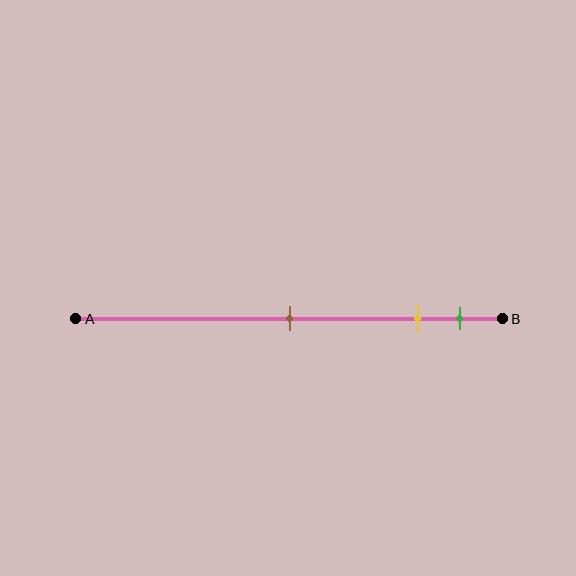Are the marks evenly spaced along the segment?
No, the marks are not evenly spaced.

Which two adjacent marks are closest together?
The yellow and green marks are the closest adjacent pair.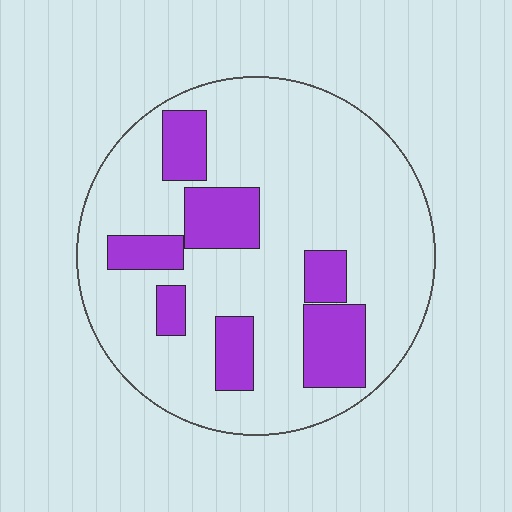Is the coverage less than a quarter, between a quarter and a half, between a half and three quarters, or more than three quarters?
Less than a quarter.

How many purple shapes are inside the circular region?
7.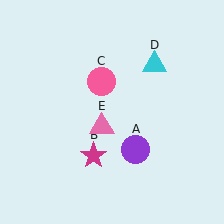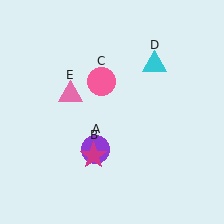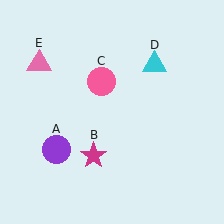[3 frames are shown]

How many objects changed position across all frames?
2 objects changed position: purple circle (object A), pink triangle (object E).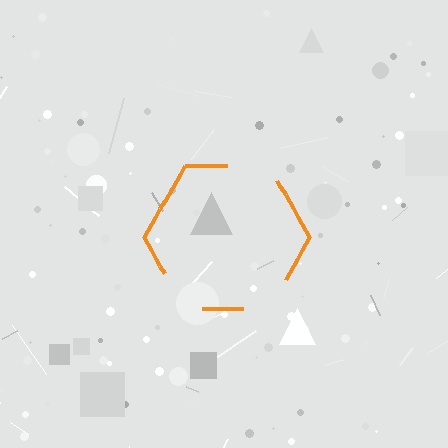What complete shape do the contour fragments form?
The contour fragments form a hexagon.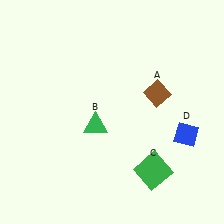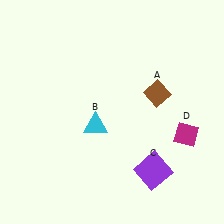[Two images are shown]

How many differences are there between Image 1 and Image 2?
There are 3 differences between the two images.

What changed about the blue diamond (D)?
In Image 1, D is blue. In Image 2, it changed to magenta.